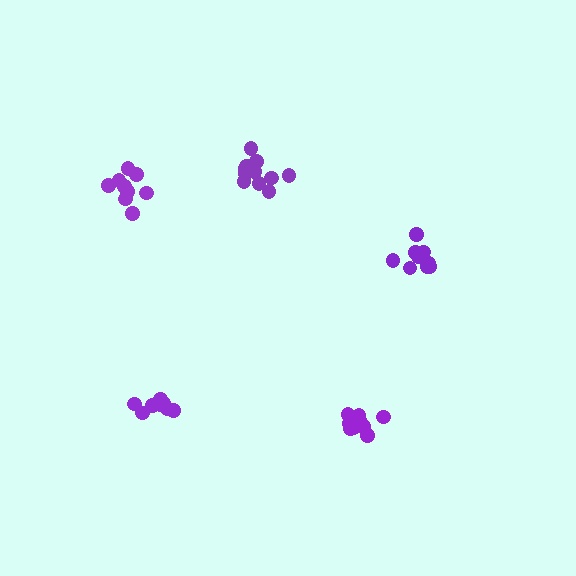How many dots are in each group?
Group 1: 10 dots, Group 2: 9 dots, Group 3: 8 dots, Group 4: 12 dots, Group 5: 9 dots (48 total).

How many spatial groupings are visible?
There are 5 spatial groupings.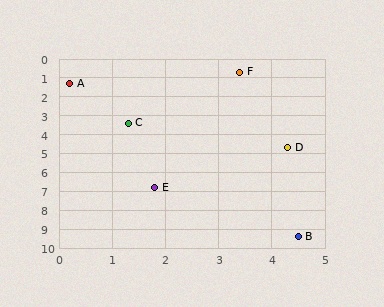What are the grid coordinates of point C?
Point C is at approximately (1.3, 3.4).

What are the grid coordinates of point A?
Point A is at approximately (0.2, 1.3).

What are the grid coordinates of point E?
Point E is at approximately (1.8, 6.8).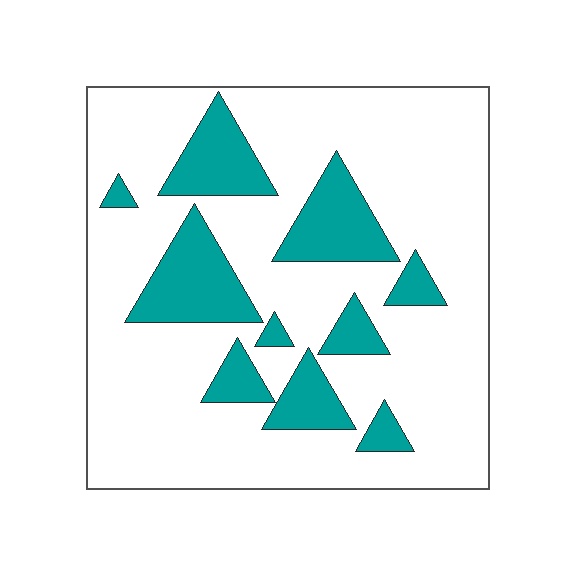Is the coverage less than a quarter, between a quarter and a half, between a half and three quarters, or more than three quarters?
Less than a quarter.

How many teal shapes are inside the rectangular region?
10.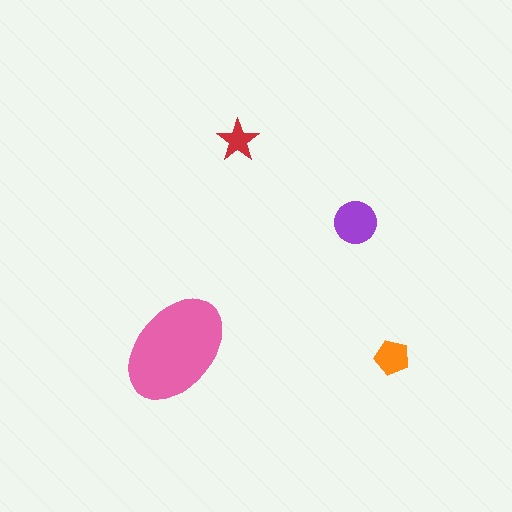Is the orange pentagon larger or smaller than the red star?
Larger.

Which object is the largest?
The pink ellipse.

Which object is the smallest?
The red star.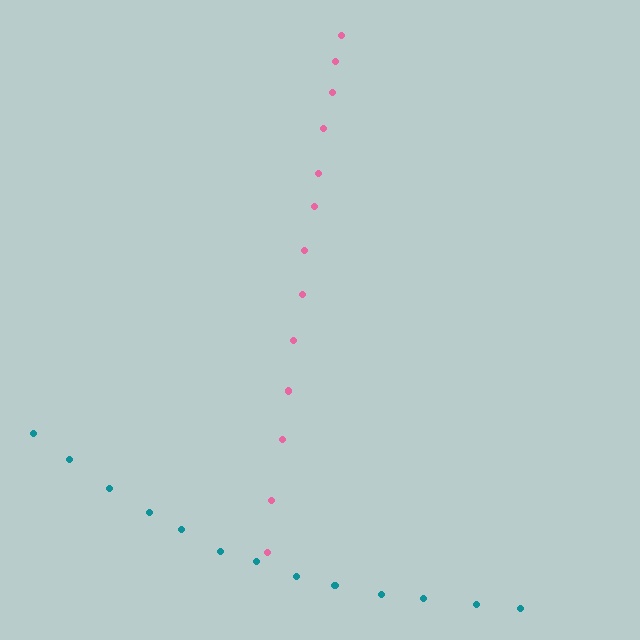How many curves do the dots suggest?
There are 2 distinct paths.